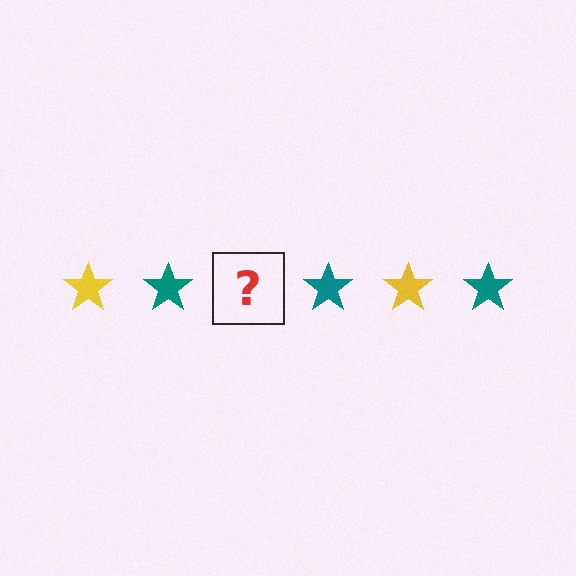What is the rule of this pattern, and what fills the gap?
The rule is that the pattern cycles through yellow, teal stars. The gap should be filled with a yellow star.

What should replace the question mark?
The question mark should be replaced with a yellow star.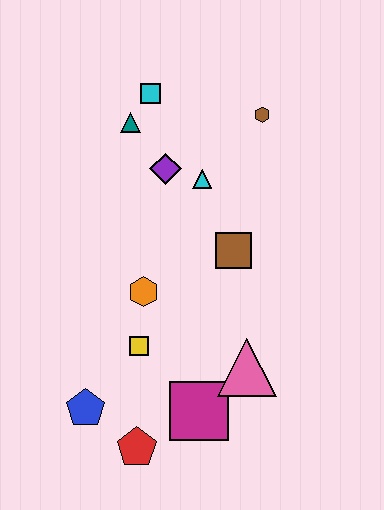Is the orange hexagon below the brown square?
Yes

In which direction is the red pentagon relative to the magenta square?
The red pentagon is to the left of the magenta square.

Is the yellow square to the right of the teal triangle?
Yes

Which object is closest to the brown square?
The cyan triangle is closest to the brown square.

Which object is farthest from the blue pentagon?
The brown hexagon is farthest from the blue pentagon.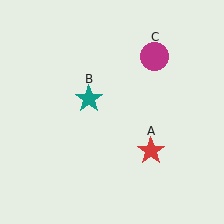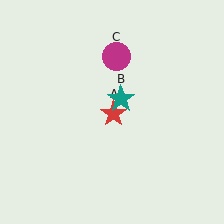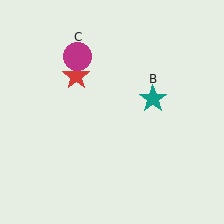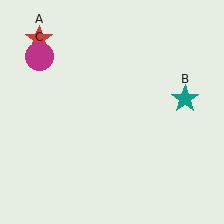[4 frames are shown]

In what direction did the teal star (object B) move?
The teal star (object B) moved right.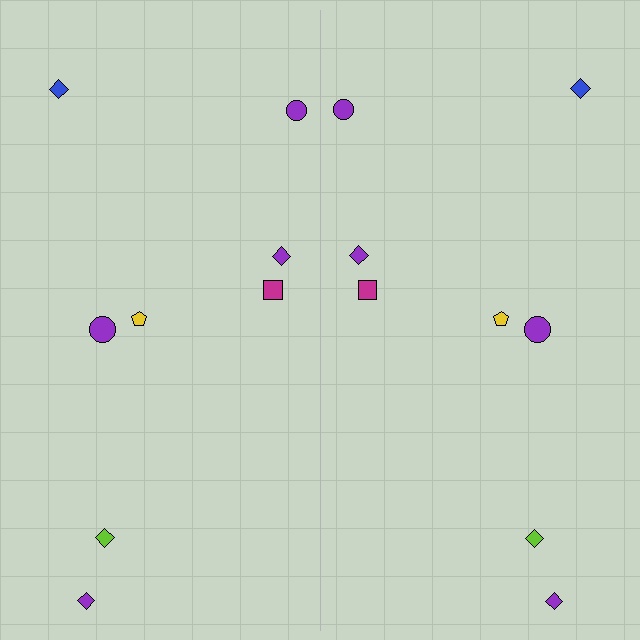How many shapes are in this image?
There are 16 shapes in this image.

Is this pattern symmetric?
Yes, this pattern has bilateral (reflection) symmetry.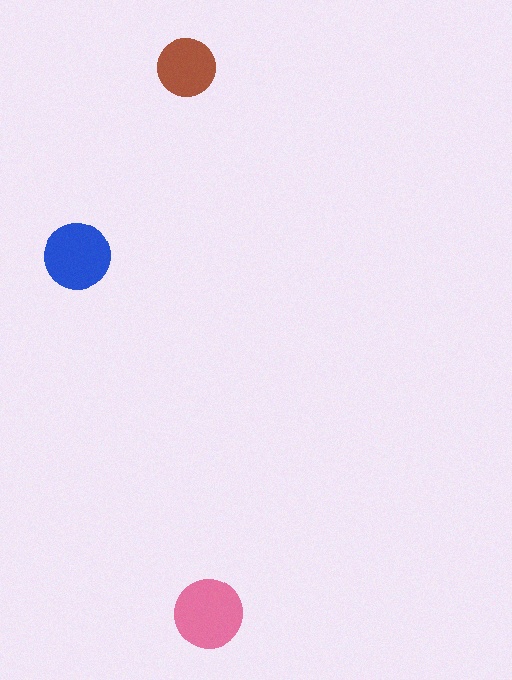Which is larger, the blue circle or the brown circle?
The blue one.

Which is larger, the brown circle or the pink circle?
The pink one.